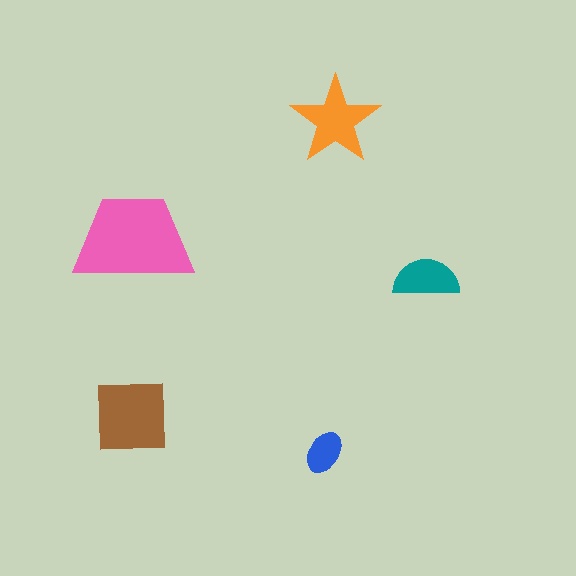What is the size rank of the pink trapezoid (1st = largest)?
1st.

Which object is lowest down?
The blue ellipse is bottommost.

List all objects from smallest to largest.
The blue ellipse, the teal semicircle, the orange star, the brown square, the pink trapezoid.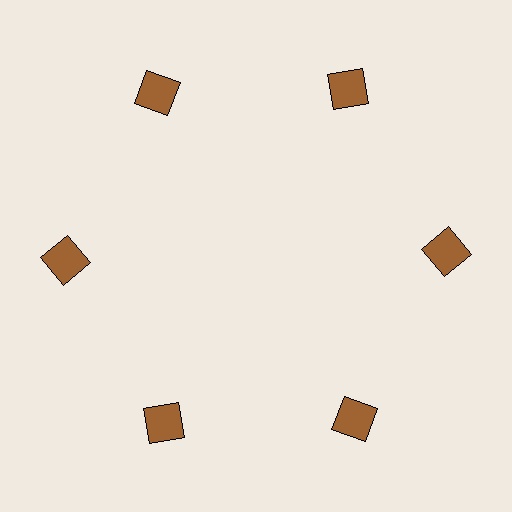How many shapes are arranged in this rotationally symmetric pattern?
There are 6 shapes, arranged in 6 groups of 1.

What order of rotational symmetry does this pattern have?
This pattern has 6-fold rotational symmetry.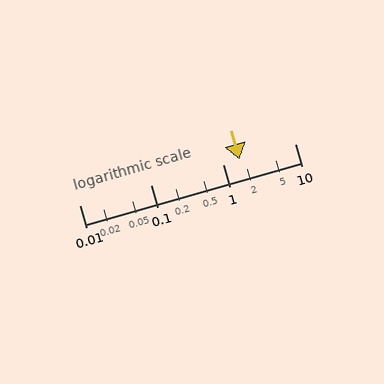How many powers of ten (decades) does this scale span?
The scale spans 3 decades, from 0.01 to 10.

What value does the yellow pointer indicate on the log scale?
The pointer indicates approximately 1.7.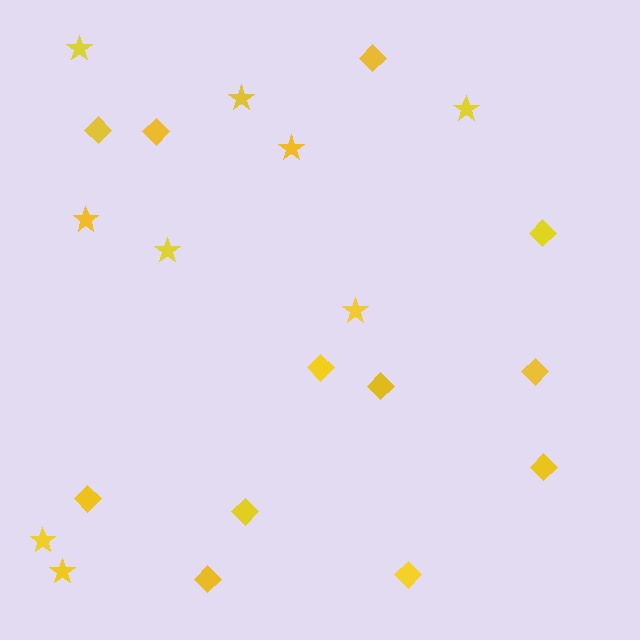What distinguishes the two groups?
There are 2 groups: one group of diamonds (12) and one group of stars (9).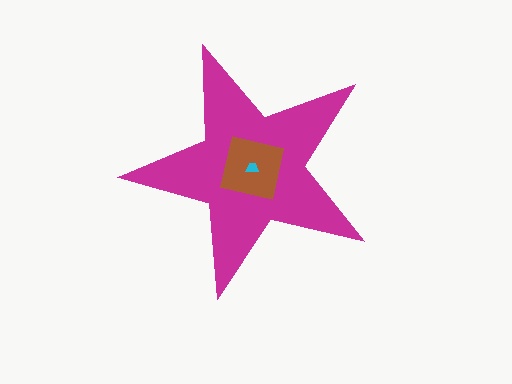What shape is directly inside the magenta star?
The brown square.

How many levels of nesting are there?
3.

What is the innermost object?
The cyan trapezoid.